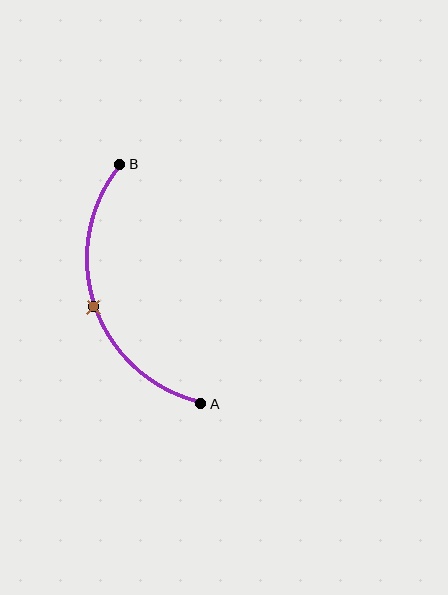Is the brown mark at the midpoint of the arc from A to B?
Yes. The brown mark lies on the arc at equal arc-length from both A and B — it is the arc midpoint.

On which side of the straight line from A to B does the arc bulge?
The arc bulges to the left of the straight line connecting A and B.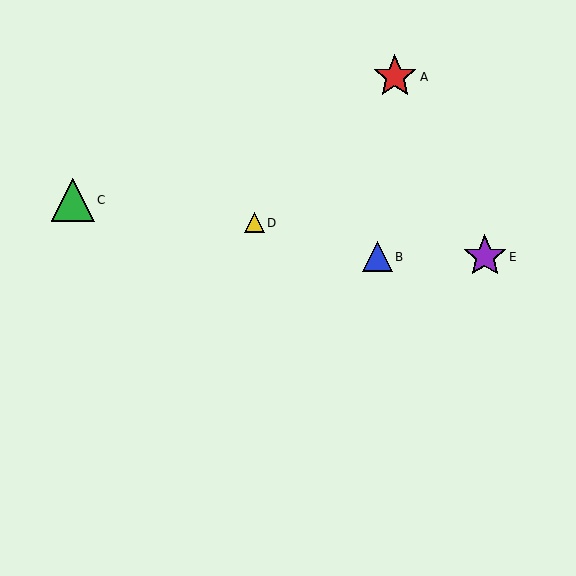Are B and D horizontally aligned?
No, B is at y≈257 and D is at y≈223.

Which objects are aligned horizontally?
Objects B, E are aligned horizontally.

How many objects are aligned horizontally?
2 objects (B, E) are aligned horizontally.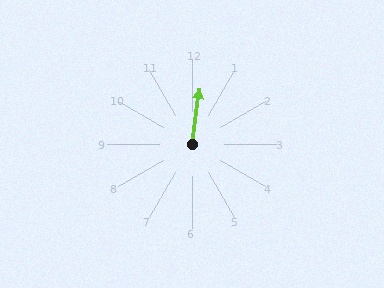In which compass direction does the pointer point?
North.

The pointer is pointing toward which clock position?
Roughly 12 o'clock.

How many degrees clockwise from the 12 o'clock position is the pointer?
Approximately 8 degrees.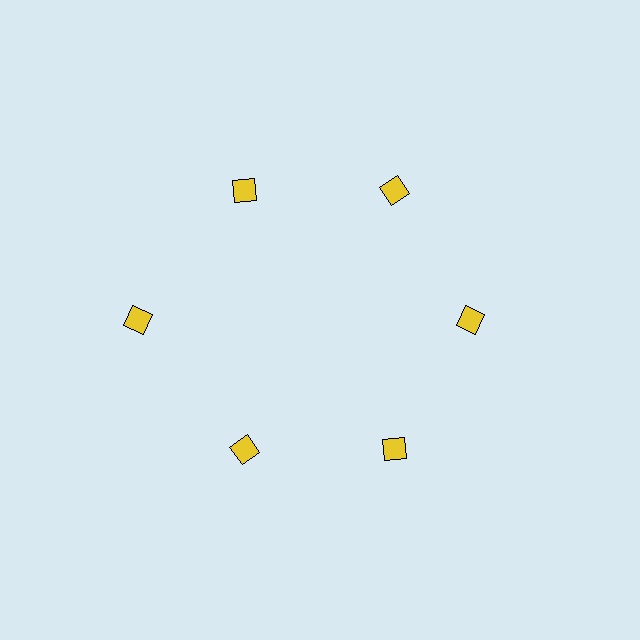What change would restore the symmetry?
The symmetry would be restored by moving it inward, back onto the ring so that all 6 squares sit at equal angles and equal distance from the center.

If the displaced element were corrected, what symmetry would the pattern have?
It would have 6-fold rotational symmetry — the pattern would map onto itself every 60 degrees.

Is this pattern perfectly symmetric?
No. The 6 yellow squares are arranged in a ring, but one element near the 9 o'clock position is pushed outward from the center, breaking the 6-fold rotational symmetry.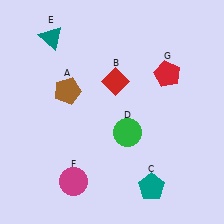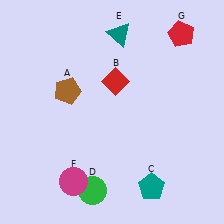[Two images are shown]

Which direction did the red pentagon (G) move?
The red pentagon (G) moved up.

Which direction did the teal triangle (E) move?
The teal triangle (E) moved right.